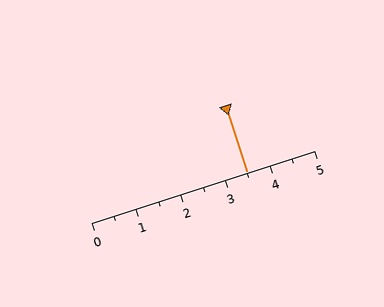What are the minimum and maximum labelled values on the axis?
The axis runs from 0 to 5.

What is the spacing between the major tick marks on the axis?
The major ticks are spaced 1 apart.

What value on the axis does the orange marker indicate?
The marker indicates approximately 3.5.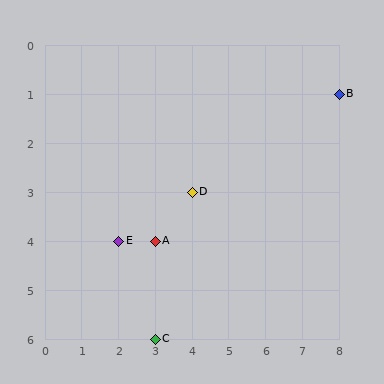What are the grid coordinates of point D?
Point D is at grid coordinates (4, 3).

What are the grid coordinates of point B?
Point B is at grid coordinates (8, 1).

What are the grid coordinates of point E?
Point E is at grid coordinates (2, 4).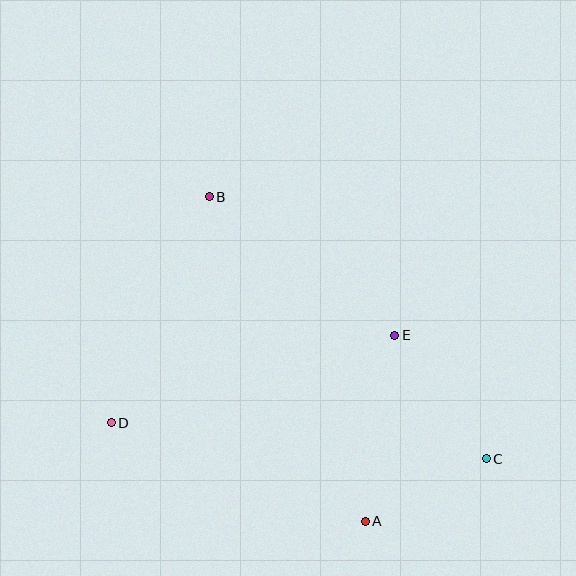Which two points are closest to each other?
Points A and C are closest to each other.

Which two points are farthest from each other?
Points B and C are farthest from each other.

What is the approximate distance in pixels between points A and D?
The distance between A and D is approximately 272 pixels.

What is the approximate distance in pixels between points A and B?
The distance between A and B is approximately 360 pixels.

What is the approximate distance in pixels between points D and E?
The distance between D and E is approximately 296 pixels.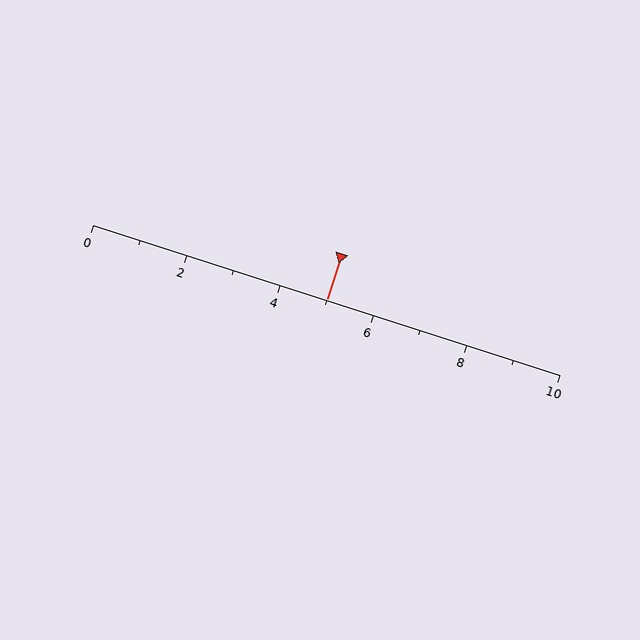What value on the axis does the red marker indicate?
The marker indicates approximately 5.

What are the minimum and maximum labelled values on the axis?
The axis runs from 0 to 10.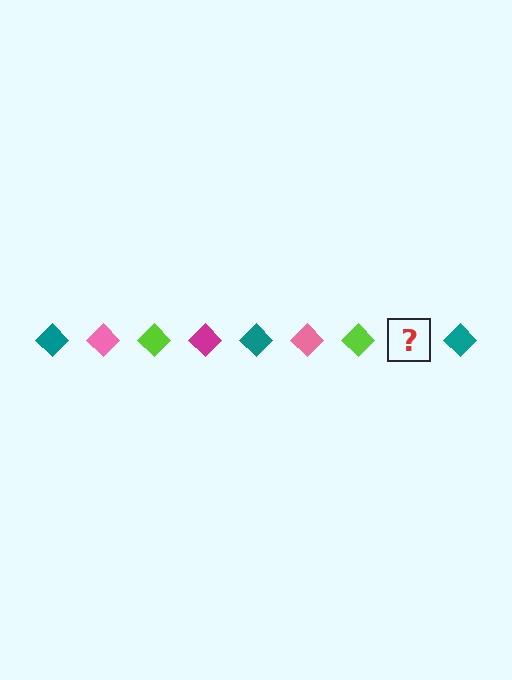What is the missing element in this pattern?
The missing element is a magenta diamond.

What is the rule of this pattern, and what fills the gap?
The rule is that the pattern cycles through teal, pink, lime, magenta diamonds. The gap should be filled with a magenta diamond.